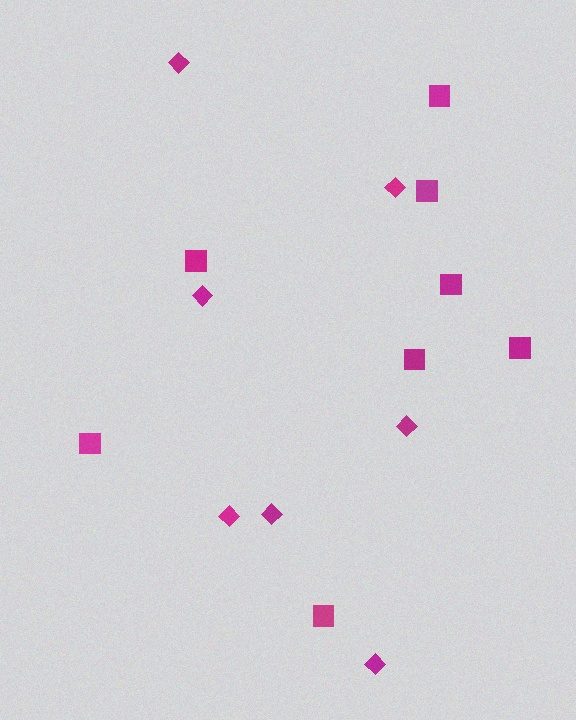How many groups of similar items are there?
There are 2 groups: one group of squares (8) and one group of diamonds (7).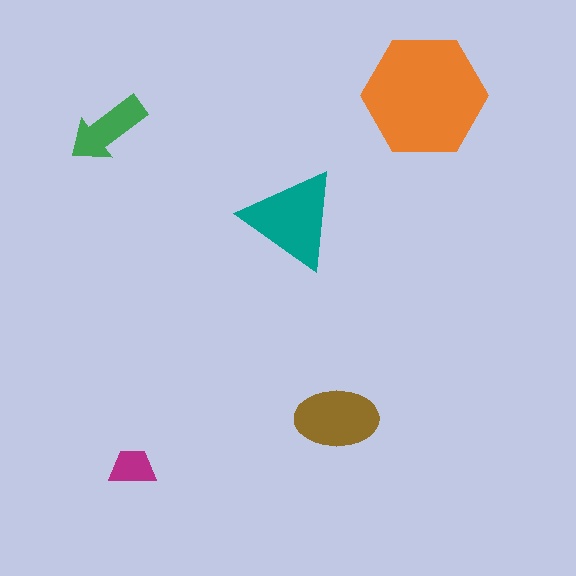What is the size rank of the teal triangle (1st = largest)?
2nd.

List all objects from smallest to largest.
The magenta trapezoid, the green arrow, the brown ellipse, the teal triangle, the orange hexagon.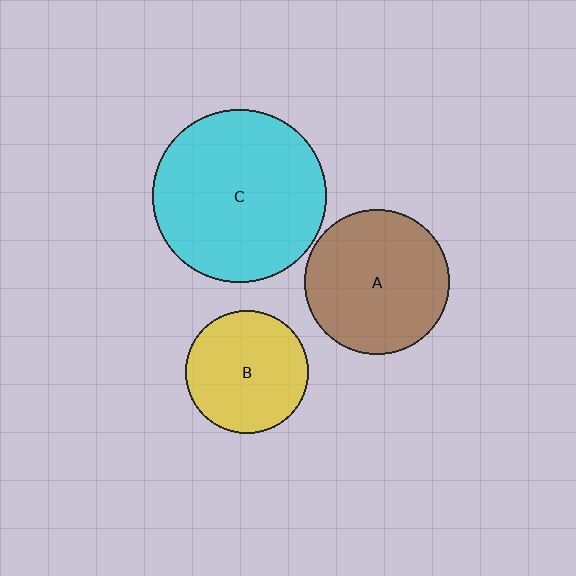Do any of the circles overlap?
No, none of the circles overlap.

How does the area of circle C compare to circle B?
Approximately 2.0 times.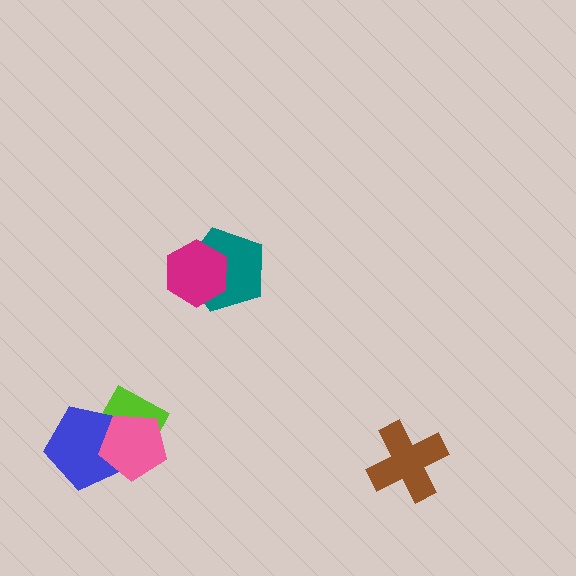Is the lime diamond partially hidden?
Yes, it is partially covered by another shape.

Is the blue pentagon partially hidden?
Yes, it is partially covered by another shape.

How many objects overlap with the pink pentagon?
2 objects overlap with the pink pentagon.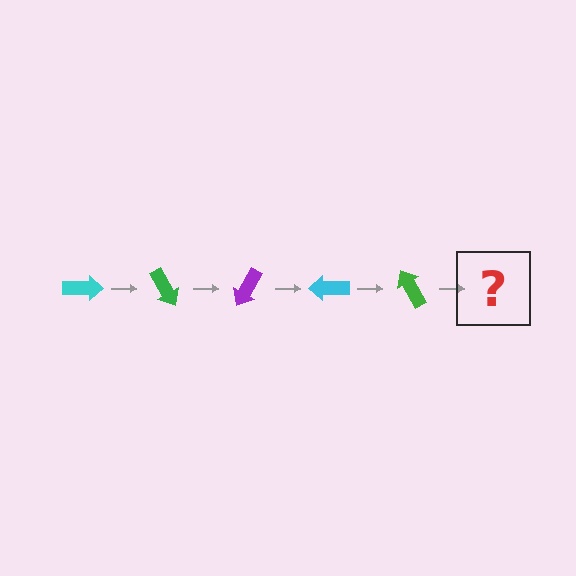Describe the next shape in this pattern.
It should be a purple arrow, rotated 300 degrees from the start.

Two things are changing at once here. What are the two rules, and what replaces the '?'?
The two rules are that it rotates 60 degrees each step and the color cycles through cyan, green, and purple. The '?' should be a purple arrow, rotated 300 degrees from the start.